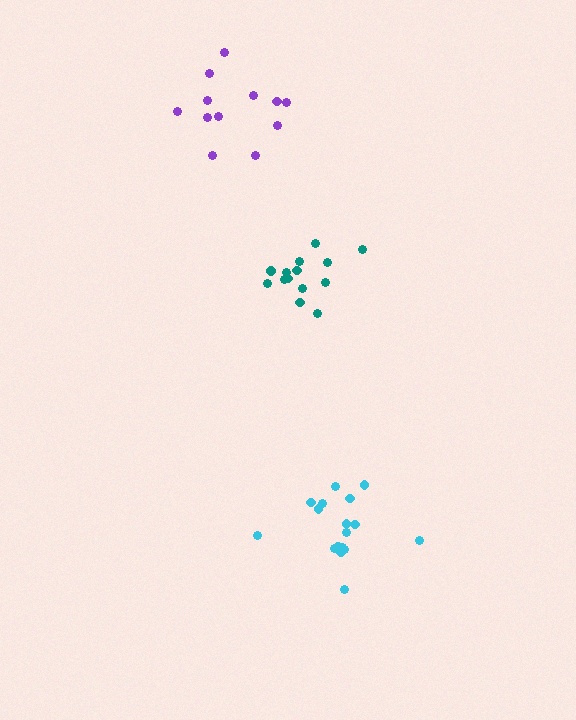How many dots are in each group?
Group 1: 12 dots, Group 2: 14 dots, Group 3: 17 dots (43 total).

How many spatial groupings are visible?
There are 3 spatial groupings.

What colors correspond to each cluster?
The clusters are colored: purple, teal, cyan.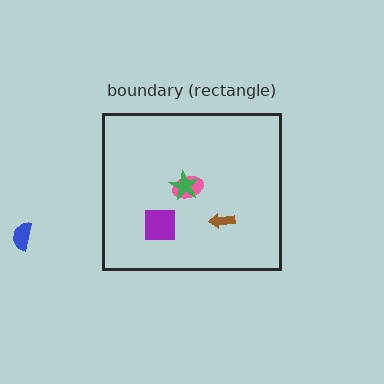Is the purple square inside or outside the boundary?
Inside.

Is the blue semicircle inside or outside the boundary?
Outside.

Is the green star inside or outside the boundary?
Inside.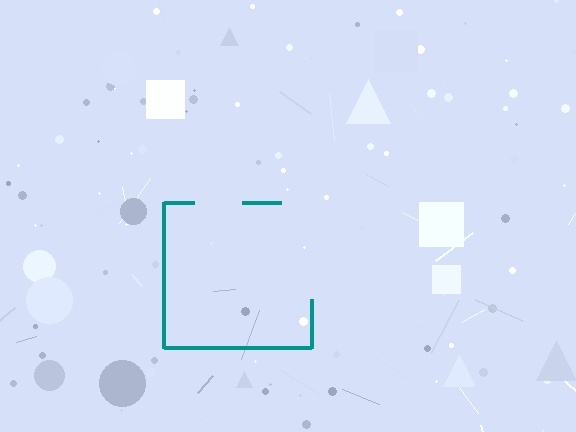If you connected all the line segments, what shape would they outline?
They would outline a square.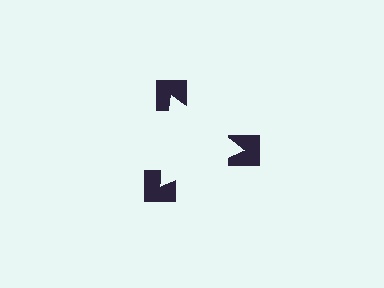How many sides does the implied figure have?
3 sides.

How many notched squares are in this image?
There are 3 — one at each vertex of the illusory triangle.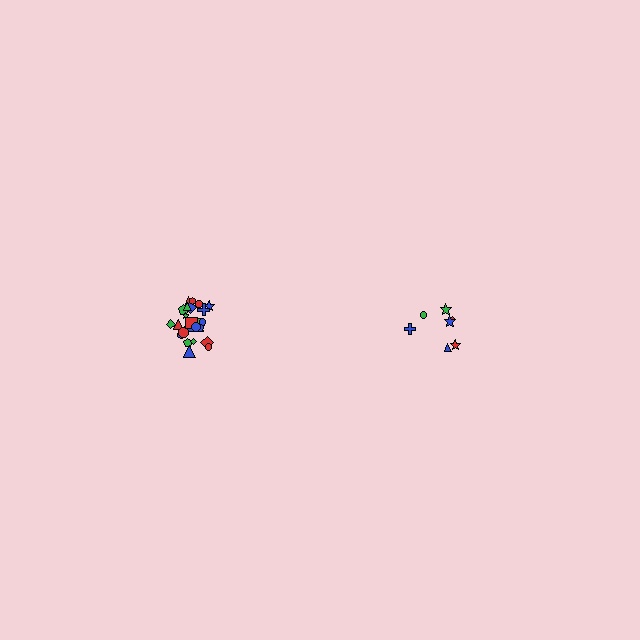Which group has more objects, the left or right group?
The left group.